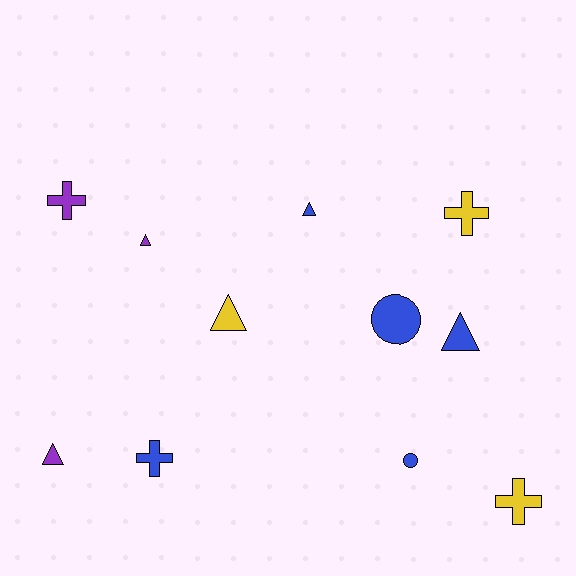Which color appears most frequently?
Blue, with 5 objects.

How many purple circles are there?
There are no purple circles.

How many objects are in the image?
There are 11 objects.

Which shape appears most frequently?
Triangle, with 5 objects.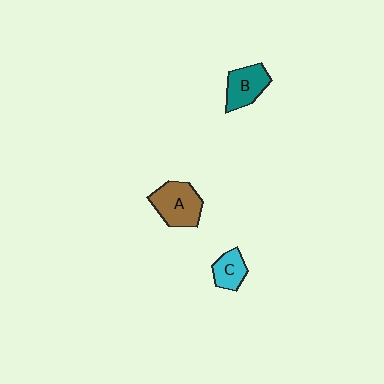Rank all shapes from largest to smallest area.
From largest to smallest: A (brown), B (teal), C (cyan).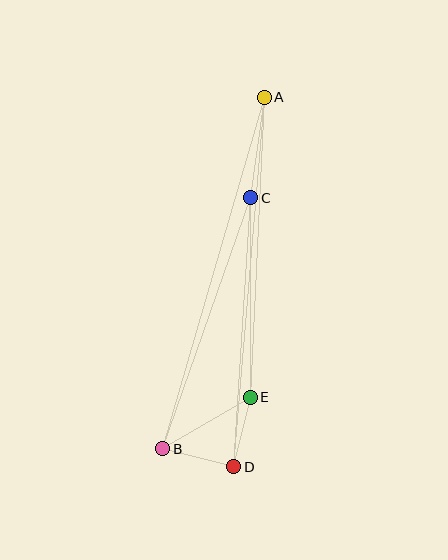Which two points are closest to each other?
Points D and E are closest to each other.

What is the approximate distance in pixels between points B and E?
The distance between B and E is approximately 102 pixels.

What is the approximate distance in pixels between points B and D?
The distance between B and D is approximately 73 pixels.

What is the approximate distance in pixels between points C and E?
The distance between C and E is approximately 200 pixels.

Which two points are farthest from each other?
Points A and D are farthest from each other.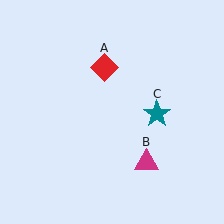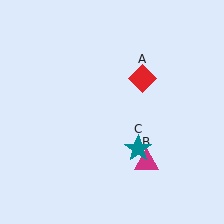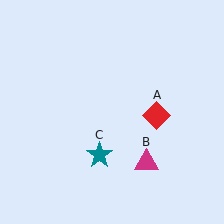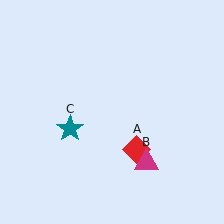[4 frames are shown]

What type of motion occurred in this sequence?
The red diamond (object A), teal star (object C) rotated clockwise around the center of the scene.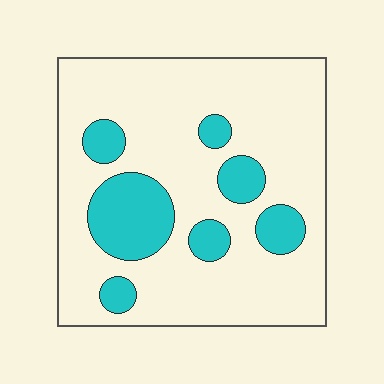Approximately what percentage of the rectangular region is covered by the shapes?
Approximately 20%.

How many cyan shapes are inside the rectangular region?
7.